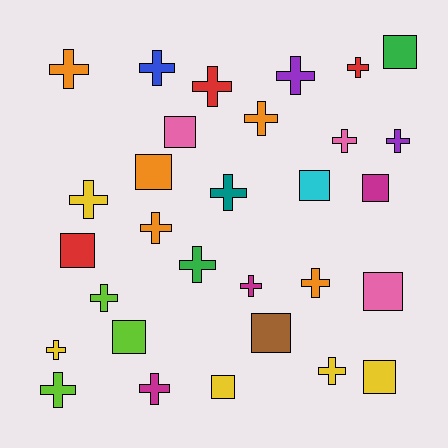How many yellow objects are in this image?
There are 5 yellow objects.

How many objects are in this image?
There are 30 objects.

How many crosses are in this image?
There are 19 crosses.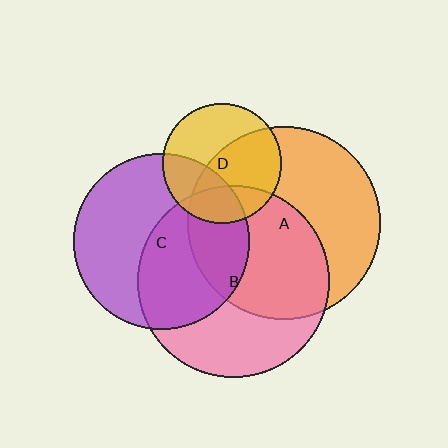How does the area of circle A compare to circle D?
Approximately 2.6 times.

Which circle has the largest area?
Circle A (orange).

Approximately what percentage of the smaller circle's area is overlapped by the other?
Approximately 30%.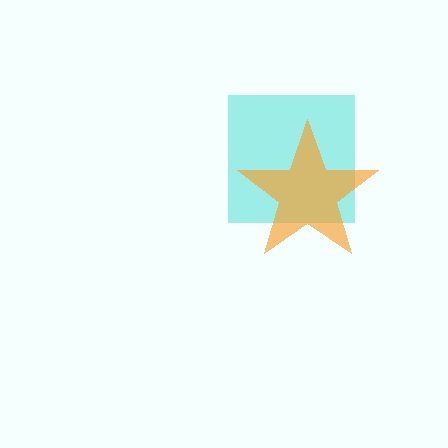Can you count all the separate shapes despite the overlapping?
Yes, there are 2 separate shapes.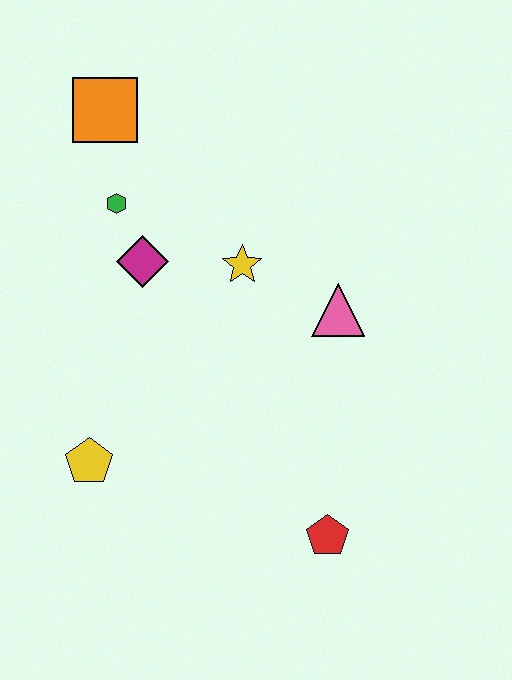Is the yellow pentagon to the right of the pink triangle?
No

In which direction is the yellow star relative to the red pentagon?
The yellow star is above the red pentagon.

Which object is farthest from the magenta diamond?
The red pentagon is farthest from the magenta diamond.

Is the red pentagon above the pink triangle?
No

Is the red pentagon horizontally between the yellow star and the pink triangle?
Yes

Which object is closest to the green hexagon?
The magenta diamond is closest to the green hexagon.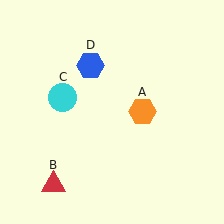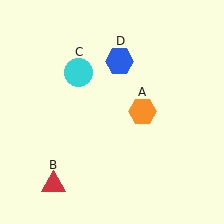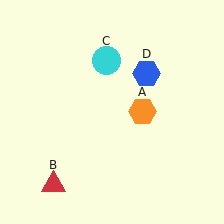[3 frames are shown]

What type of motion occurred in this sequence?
The cyan circle (object C), blue hexagon (object D) rotated clockwise around the center of the scene.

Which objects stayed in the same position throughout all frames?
Orange hexagon (object A) and red triangle (object B) remained stationary.